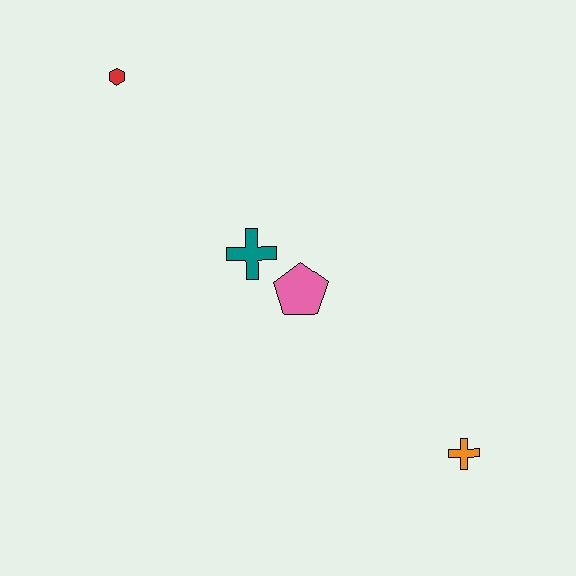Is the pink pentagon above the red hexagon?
No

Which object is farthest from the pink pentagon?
The red hexagon is farthest from the pink pentagon.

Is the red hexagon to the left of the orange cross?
Yes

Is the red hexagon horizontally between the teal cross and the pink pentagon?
No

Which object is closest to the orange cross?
The pink pentagon is closest to the orange cross.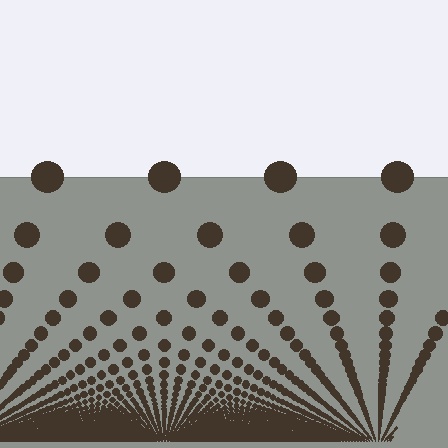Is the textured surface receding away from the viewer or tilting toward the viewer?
The surface appears to tilt toward the viewer. Texture elements get larger and sparser toward the top.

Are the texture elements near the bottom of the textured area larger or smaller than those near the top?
Smaller. The gradient is inverted — elements near the bottom are smaller and denser.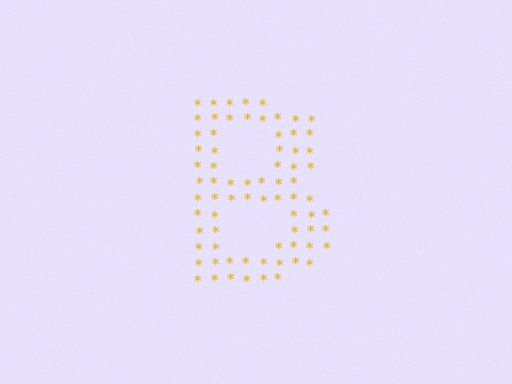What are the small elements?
The small elements are asterisks.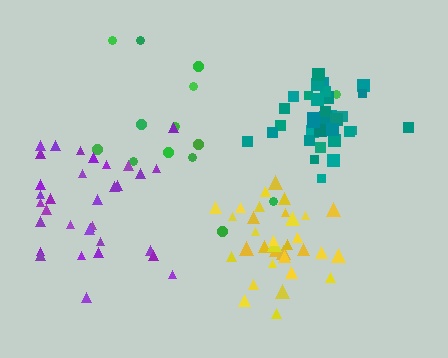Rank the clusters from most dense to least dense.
teal, yellow, purple, green.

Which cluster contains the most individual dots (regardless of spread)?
Yellow (33).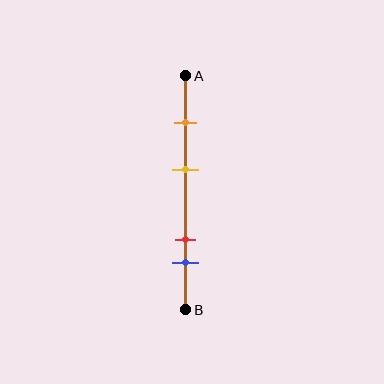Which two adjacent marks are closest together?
The red and blue marks are the closest adjacent pair.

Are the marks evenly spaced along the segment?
No, the marks are not evenly spaced.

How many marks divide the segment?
There are 4 marks dividing the segment.